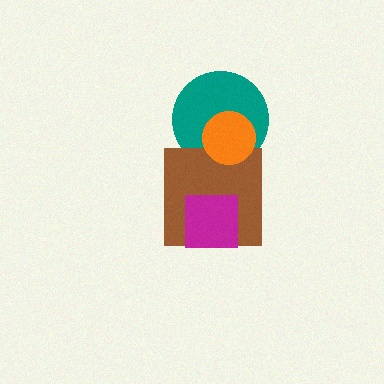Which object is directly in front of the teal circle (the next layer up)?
The brown square is directly in front of the teal circle.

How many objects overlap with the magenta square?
1 object overlaps with the magenta square.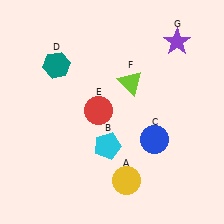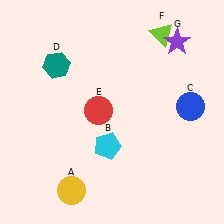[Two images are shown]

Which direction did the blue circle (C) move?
The blue circle (C) moved right.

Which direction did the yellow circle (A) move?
The yellow circle (A) moved left.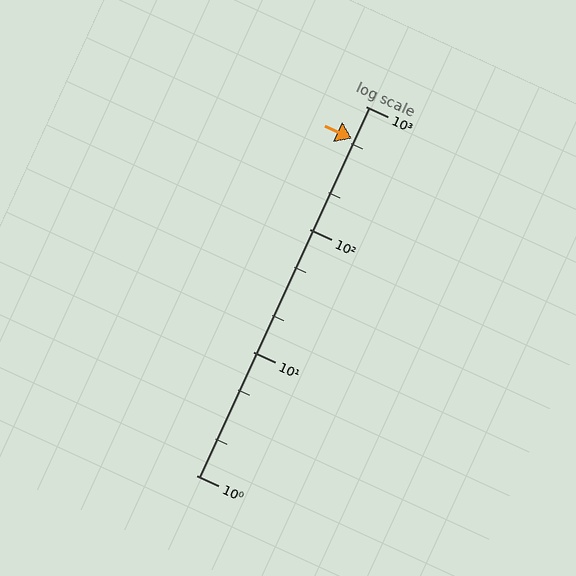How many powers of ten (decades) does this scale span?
The scale spans 3 decades, from 1 to 1000.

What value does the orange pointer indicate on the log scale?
The pointer indicates approximately 550.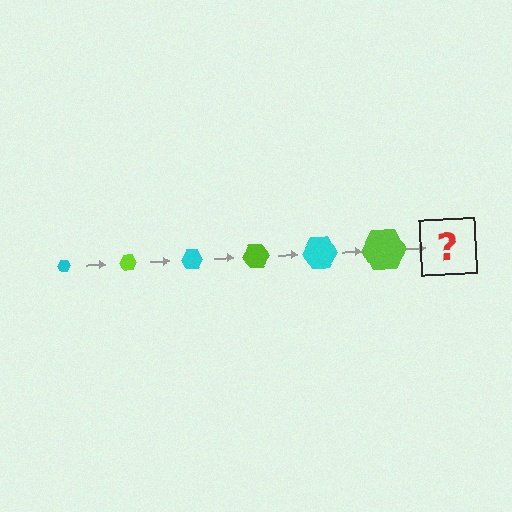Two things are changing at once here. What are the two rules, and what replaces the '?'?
The two rules are that the hexagon grows larger each step and the color cycles through cyan and lime. The '?' should be a cyan hexagon, larger than the previous one.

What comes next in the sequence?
The next element should be a cyan hexagon, larger than the previous one.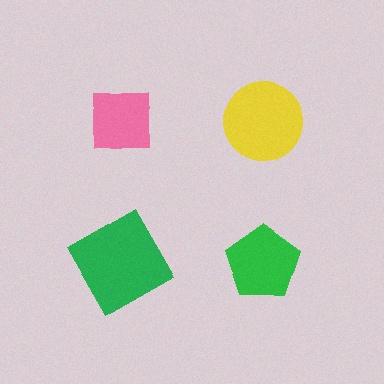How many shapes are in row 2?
2 shapes.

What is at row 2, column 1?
A green square.